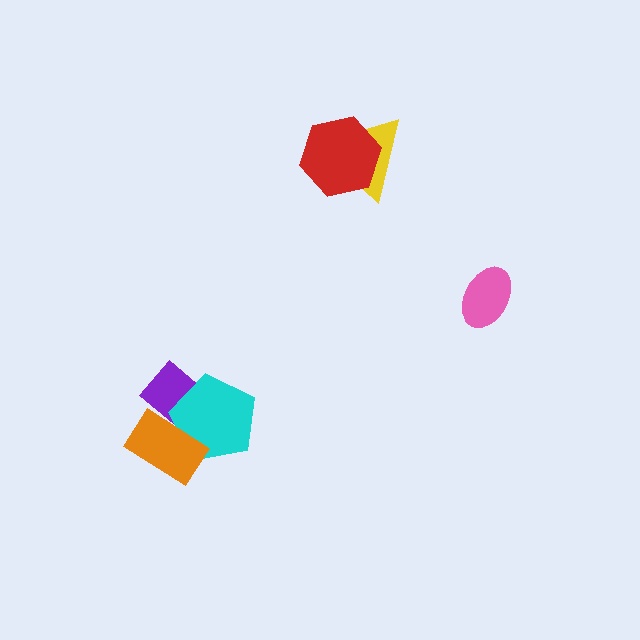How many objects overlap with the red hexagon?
1 object overlaps with the red hexagon.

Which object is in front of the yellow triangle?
The red hexagon is in front of the yellow triangle.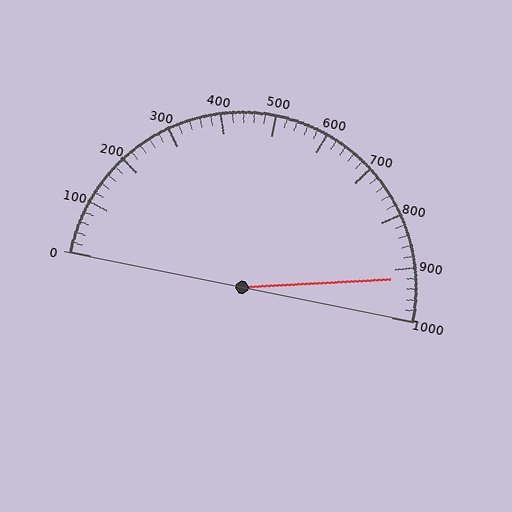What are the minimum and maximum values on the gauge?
The gauge ranges from 0 to 1000.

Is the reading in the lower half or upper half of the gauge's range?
The reading is in the upper half of the range (0 to 1000).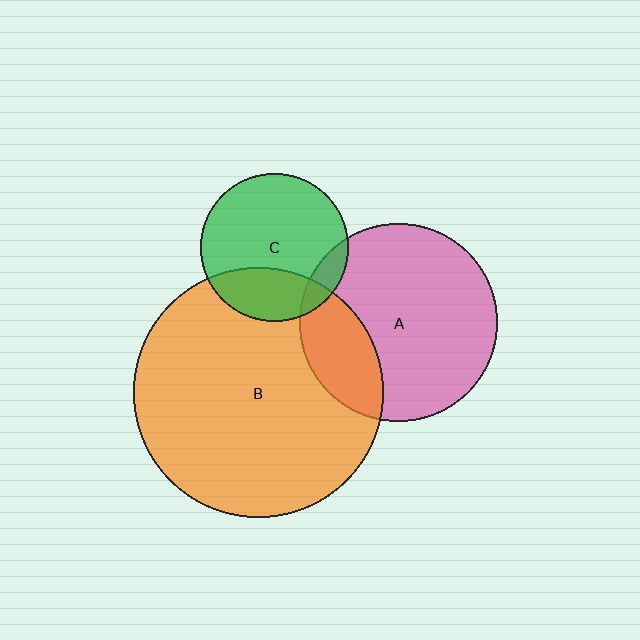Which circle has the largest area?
Circle B (orange).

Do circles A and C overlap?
Yes.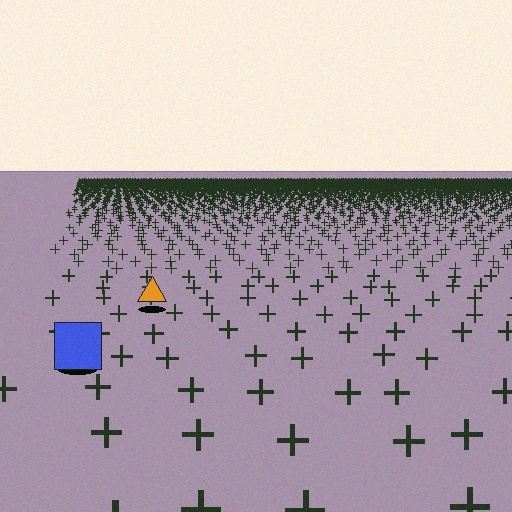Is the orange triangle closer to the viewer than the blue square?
No. The blue square is closer — you can tell from the texture gradient: the ground texture is coarser near it.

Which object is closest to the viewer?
The blue square is closest. The texture marks near it are larger and more spread out.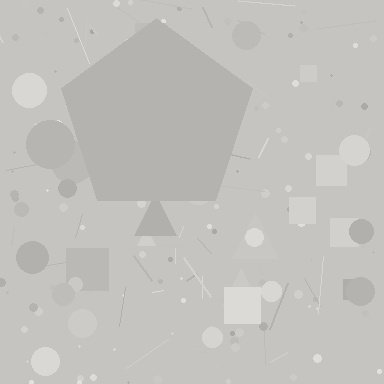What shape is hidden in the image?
A pentagon is hidden in the image.